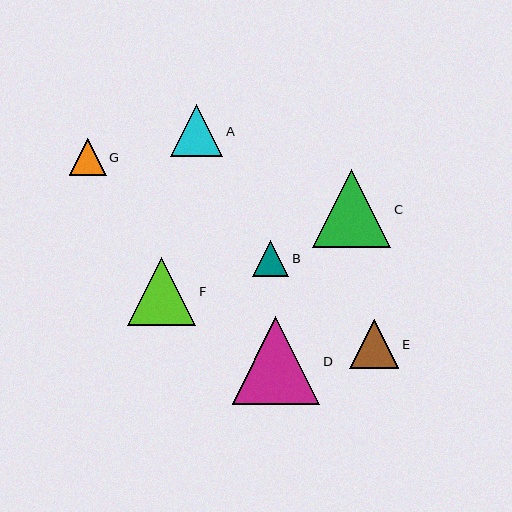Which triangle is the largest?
Triangle D is the largest with a size of approximately 88 pixels.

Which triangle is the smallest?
Triangle B is the smallest with a size of approximately 36 pixels.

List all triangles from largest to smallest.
From largest to smallest: D, C, F, A, E, G, B.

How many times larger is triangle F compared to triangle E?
Triangle F is approximately 1.4 times the size of triangle E.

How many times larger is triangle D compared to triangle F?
Triangle D is approximately 1.3 times the size of triangle F.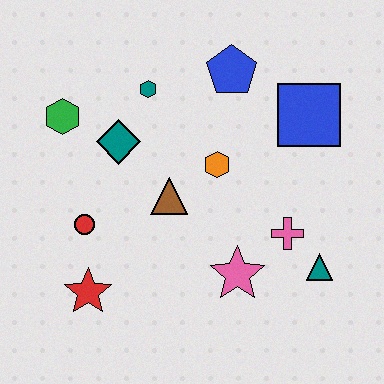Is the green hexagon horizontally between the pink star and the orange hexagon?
No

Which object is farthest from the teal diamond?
The teal triangle is farthest from the teal diamond.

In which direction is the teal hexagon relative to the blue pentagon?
The teal hexagon is to the left of the blue pentagon.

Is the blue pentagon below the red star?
No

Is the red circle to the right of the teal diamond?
No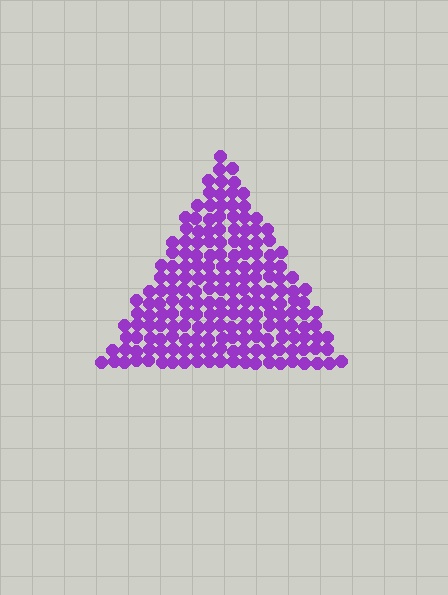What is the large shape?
The large shape is a triangle.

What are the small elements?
The small elements are circles.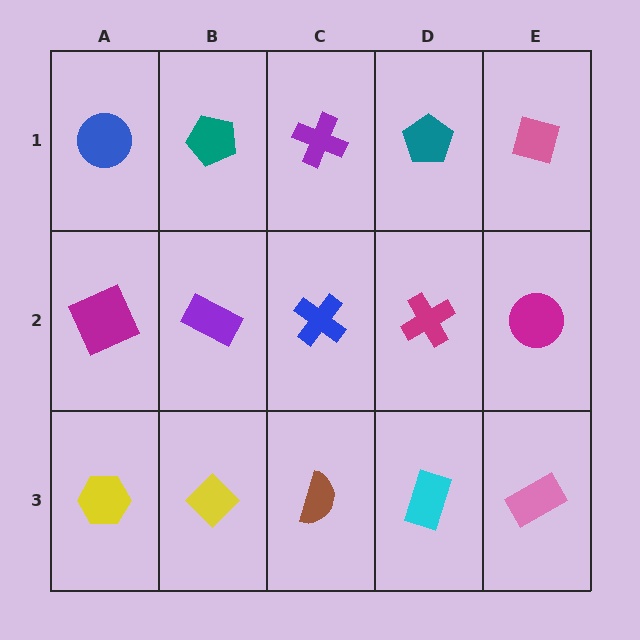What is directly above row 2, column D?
A teal pentagon.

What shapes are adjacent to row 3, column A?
A magenta square (row 2, column A), a yellow diamond (row 3, column B).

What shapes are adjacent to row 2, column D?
A teal pentagon (row 1, column D), a cyan rectangle (row 3, column D), a blue cross (row 2, column C), a magenta circle (row 2, column E).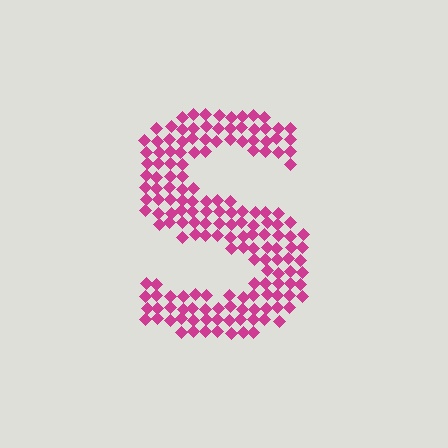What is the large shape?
The large shape is the letter S.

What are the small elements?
The small elements are diamonds.